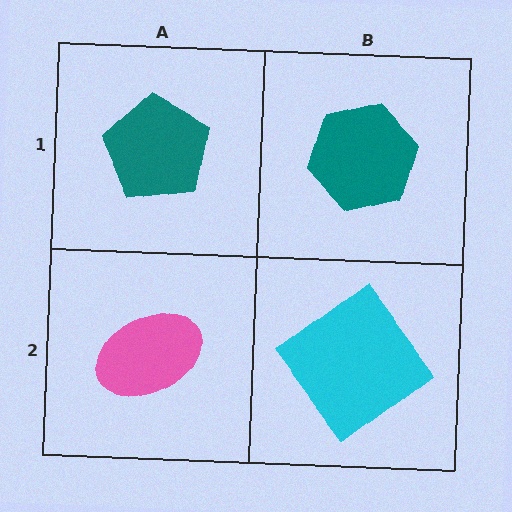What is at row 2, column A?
A pink ellipse.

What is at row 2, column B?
A cyan diamond.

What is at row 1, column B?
A teal hexagon.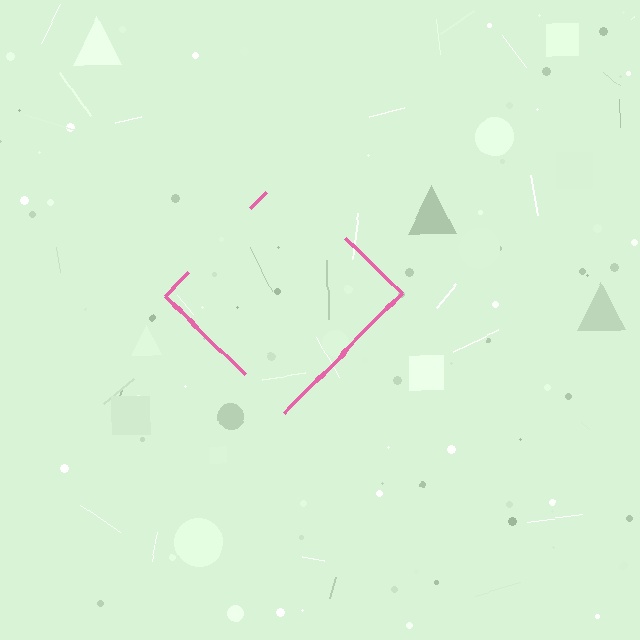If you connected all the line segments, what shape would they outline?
They would outline a diamond.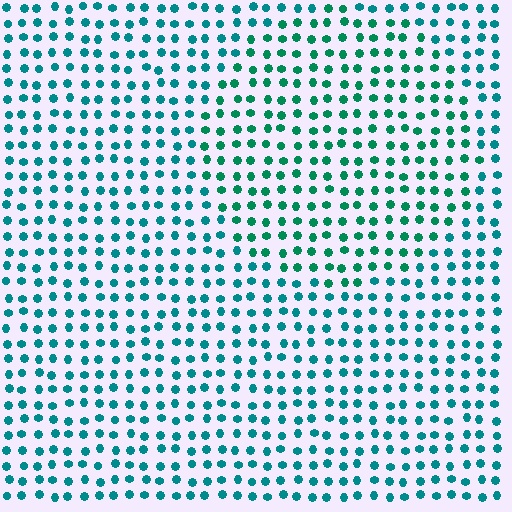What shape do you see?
I see a circle.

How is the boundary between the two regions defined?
The boundary is defined purely by a slight shift in hue (about 24 degrees). Spacing, size, and orientation are identical on both sides.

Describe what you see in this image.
The image is filled with small teal elements in a uniform arrangement. A circle-shaped region is visible where the elements are tinted to a slightly different hue, forming a subtle color boundary.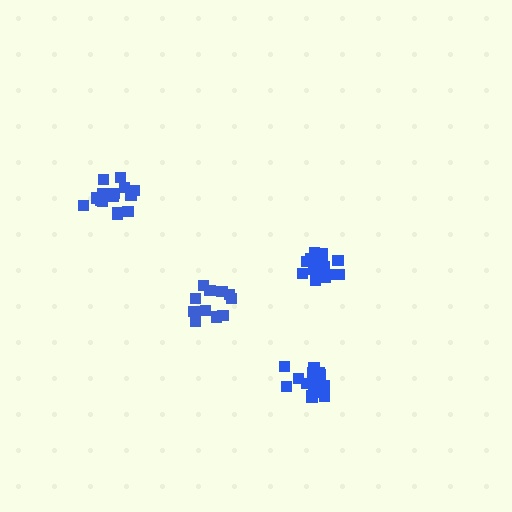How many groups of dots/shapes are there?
There are 4 groups.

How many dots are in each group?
Group 1: 12 dots, Group 2: 17 dots, Group 3: 16 dots, Group 4: 15 dots (60 total).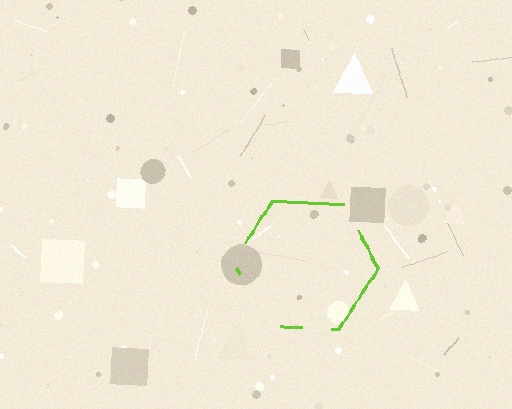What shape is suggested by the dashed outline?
The dashed outline suggests a hexagon.